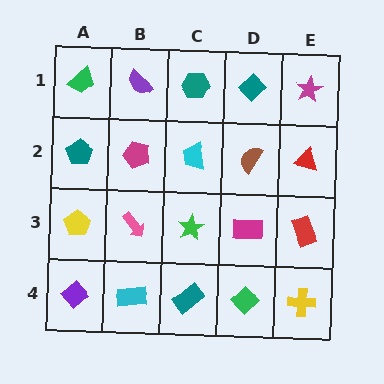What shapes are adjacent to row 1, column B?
A magenta pentagon (row 2, column B), a green trapezoid (row 1, column A), a teal hexagon (row 1, column C).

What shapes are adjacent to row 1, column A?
A teal pentagon (row 2, column A), a purple semicircle (row 1, column B).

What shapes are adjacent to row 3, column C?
A cyan trapezoid (row 2, column C), a teal rectangle (row 4, column C), a pink arrow (row 3, column B), a magenta rectangle (row 3, column D).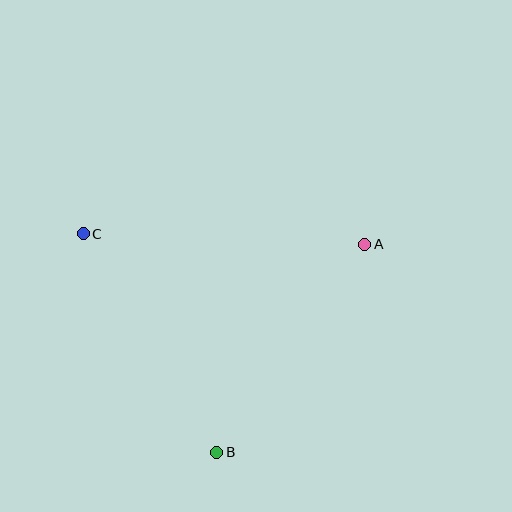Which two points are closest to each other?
Points A and B are closest to each other.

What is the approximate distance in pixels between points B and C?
The distance between B and C is approximately 256 pixels.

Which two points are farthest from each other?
Points A and C are farthest from each other.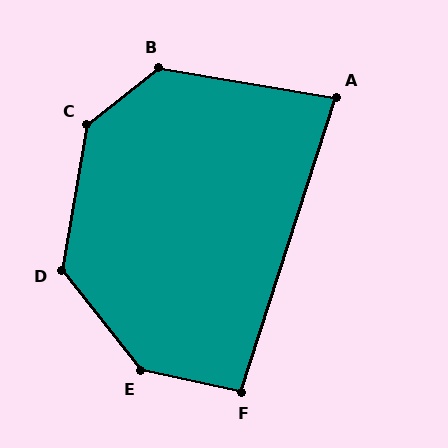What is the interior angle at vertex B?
Approximately 132 degrees (obtuse).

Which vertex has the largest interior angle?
E, at approximately 140 degrees.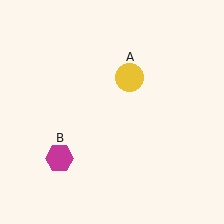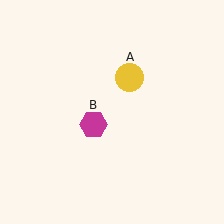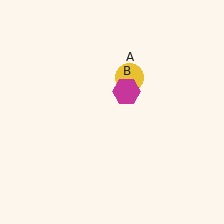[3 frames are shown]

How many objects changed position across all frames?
1 object changed position: magenta hexagon (object B).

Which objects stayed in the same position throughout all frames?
Yellow circle (object A) remained stationary.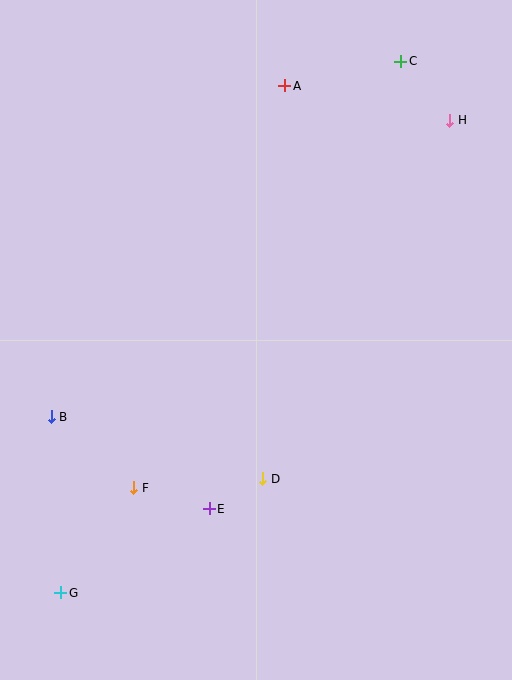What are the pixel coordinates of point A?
Point A is at (285, 86).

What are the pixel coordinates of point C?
Point C is at (401, 61).